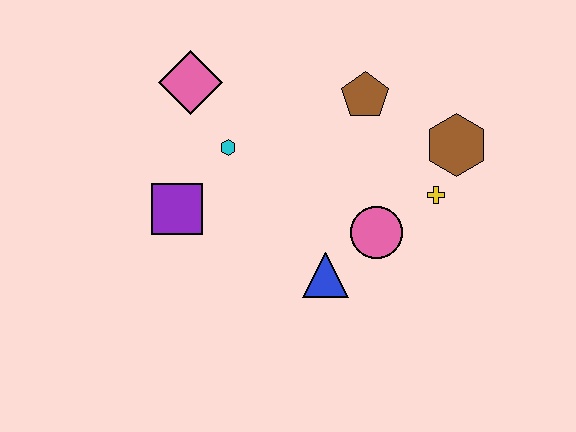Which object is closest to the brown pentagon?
The brown hexagon is closest to the brown pentagon.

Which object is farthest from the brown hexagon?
The purple square is farthest from the brown hexagon.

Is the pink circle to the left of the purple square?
No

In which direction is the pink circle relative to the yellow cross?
The pink circle is to the left of the yellow cross.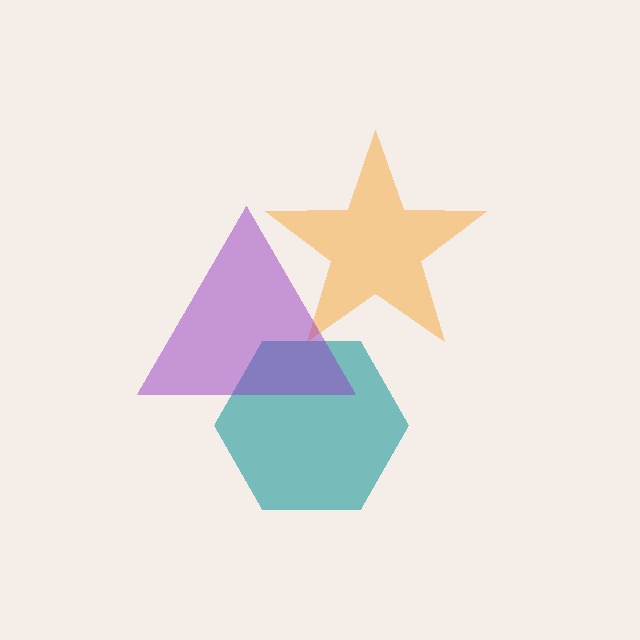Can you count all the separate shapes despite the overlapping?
Yes, there are 3 separate shapes.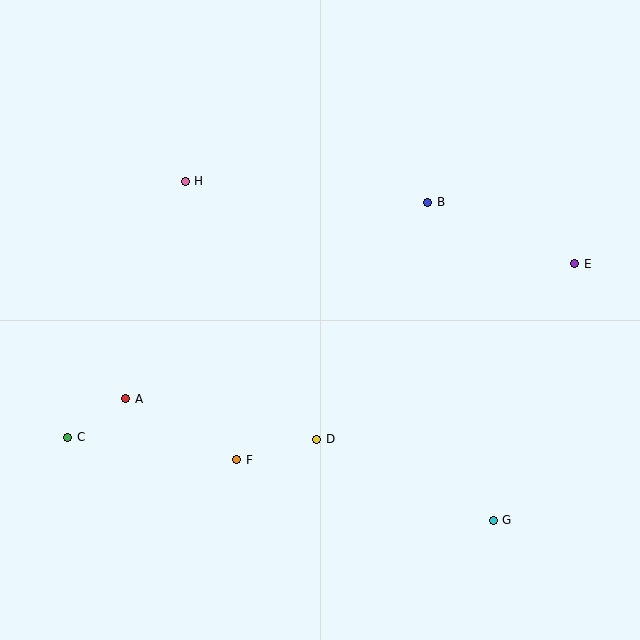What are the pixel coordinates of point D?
Point D is at (317, 439).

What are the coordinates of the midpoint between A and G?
The midpoint between A and G is at (310, 459).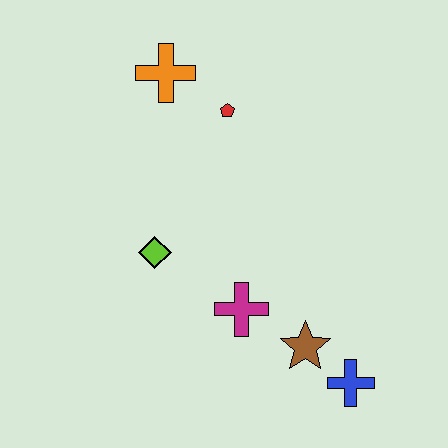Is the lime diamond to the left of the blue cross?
Yes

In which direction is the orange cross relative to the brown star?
The orange cross is above the brown star.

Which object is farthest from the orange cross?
The blue cross is farthest from the orange cross.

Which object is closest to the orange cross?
The red pentagon is closest to the orange cross.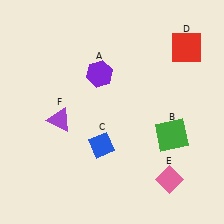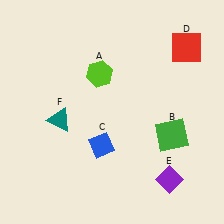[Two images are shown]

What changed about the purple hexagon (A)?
In Image 1, A is purple. In Image 2, it changed to lime.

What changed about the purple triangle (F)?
In Image 1, F is purple. In Image 2, it changed to teal.